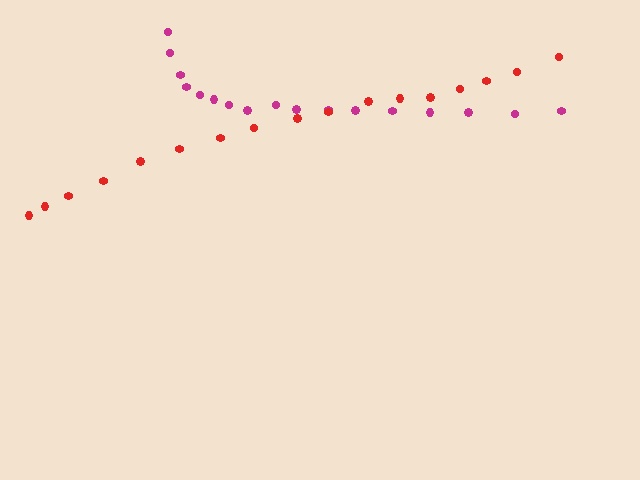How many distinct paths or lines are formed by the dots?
There are 2 distinct paths.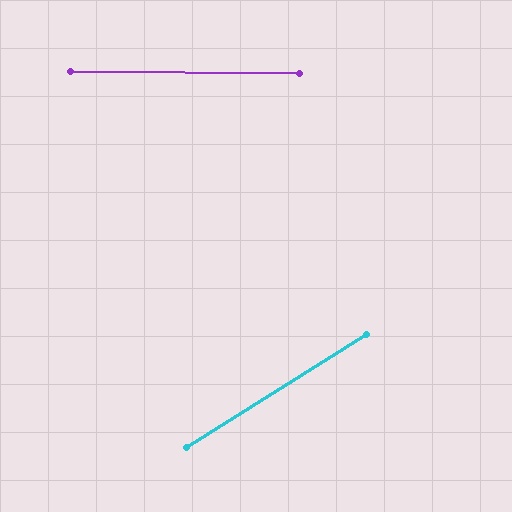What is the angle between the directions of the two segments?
Approximately 32 degrees.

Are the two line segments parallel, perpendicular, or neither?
Neither parallel nor perpendicular — they differ by about 32°.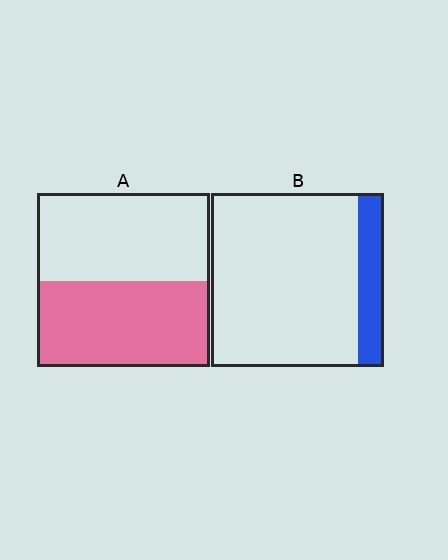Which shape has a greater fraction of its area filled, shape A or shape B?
Shape A.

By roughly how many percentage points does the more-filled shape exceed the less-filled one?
By roughly 35 percentage points (A over B).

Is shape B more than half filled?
No.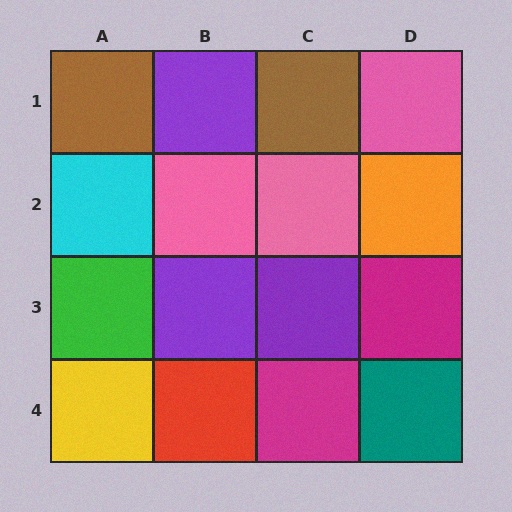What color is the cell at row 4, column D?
Teal.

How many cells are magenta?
2 cells are magenta.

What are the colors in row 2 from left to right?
Cyan, pink, pink, orange.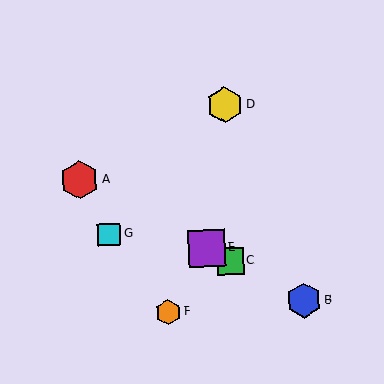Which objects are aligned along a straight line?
Objects A, B, C, E are aligned along a straight line.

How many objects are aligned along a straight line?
4 objects (A, B, C, E) are aligned along a straight line.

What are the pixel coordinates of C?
Object C is at (230, 261).